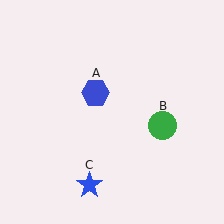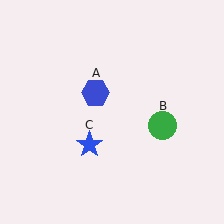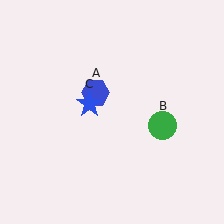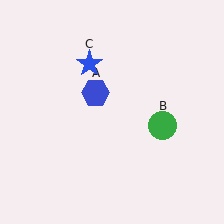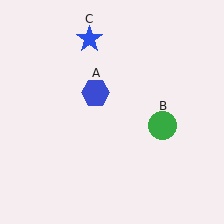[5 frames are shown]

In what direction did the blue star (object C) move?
The blue star (object C) moved up.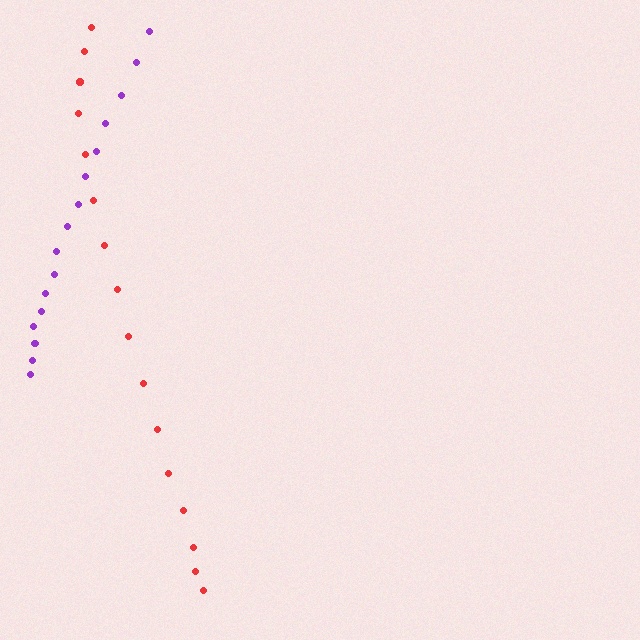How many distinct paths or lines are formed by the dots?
There are 2 distinct paths.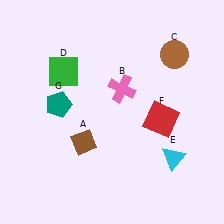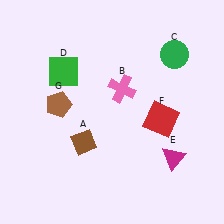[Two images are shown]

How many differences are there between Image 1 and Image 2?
There are 3 differences between the two images.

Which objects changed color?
C changed from brown to green. E changed from cyan to magenta. G changed from teal to brown.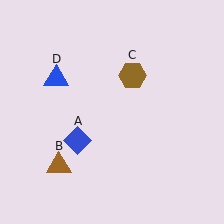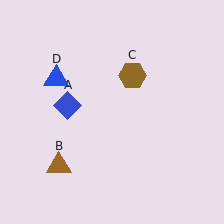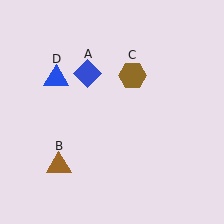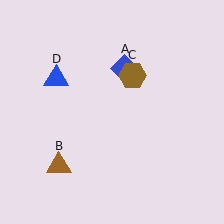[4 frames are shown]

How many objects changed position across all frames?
1 object changed position: blue diamond (object A).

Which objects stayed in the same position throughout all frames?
Brown triangle (object B) and brown hexagon (object C) and blue triangle (object D) remained stationary.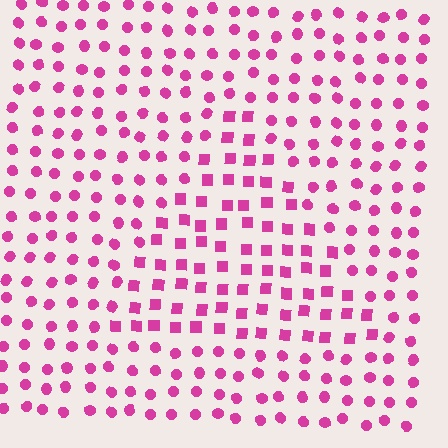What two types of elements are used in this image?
The image uses squares inside the triangle region and circles outside it.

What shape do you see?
I see a triangle.